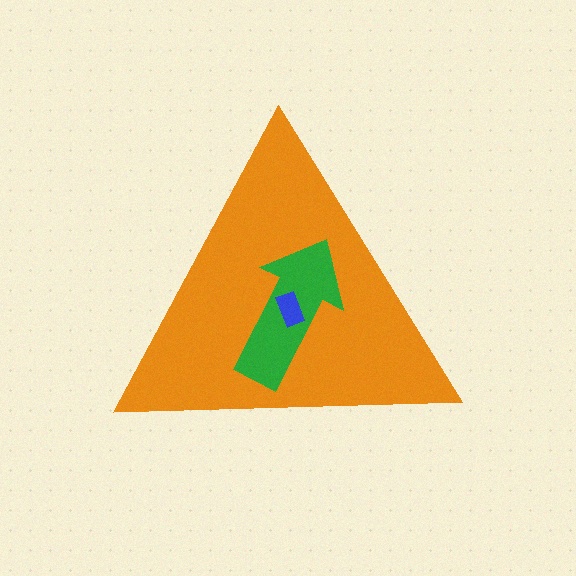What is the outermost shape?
The orange triangle.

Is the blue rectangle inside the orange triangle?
Yes.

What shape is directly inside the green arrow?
The blue rectangle.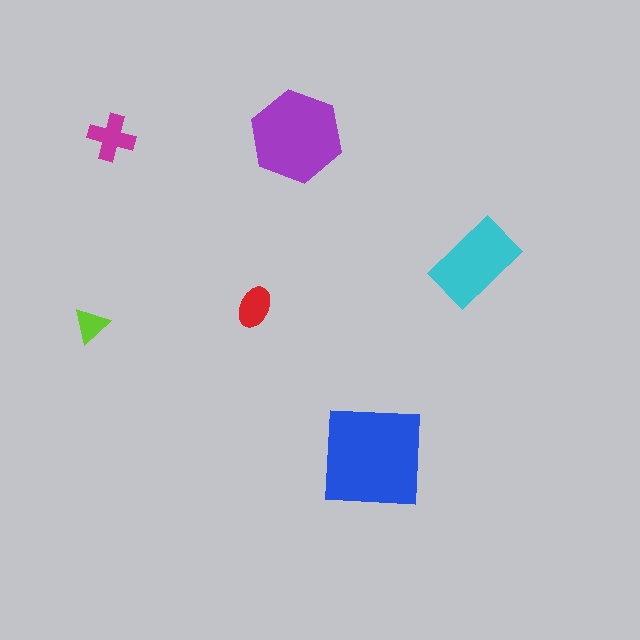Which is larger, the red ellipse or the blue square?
The blue square.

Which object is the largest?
The blue square.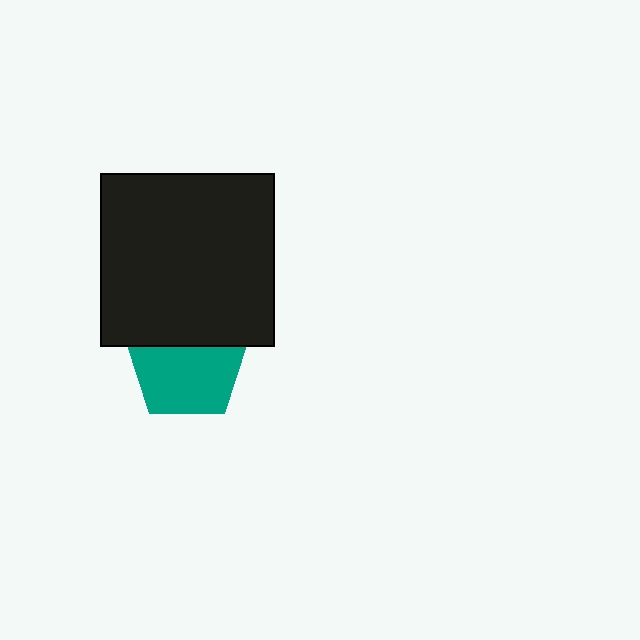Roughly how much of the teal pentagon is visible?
Most of it is visible (roughly 66%).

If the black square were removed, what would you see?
You would see the complete teal pentagon.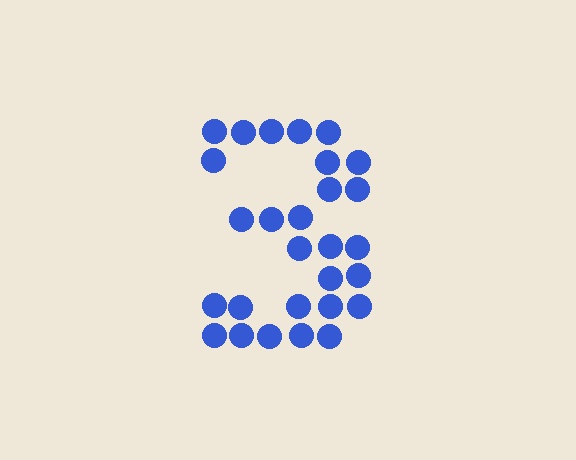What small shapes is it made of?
It is made of small circles.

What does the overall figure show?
The overall figure shows the digit 3.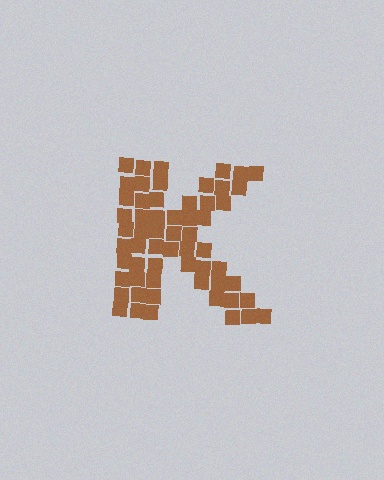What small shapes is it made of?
It is made of small squares.